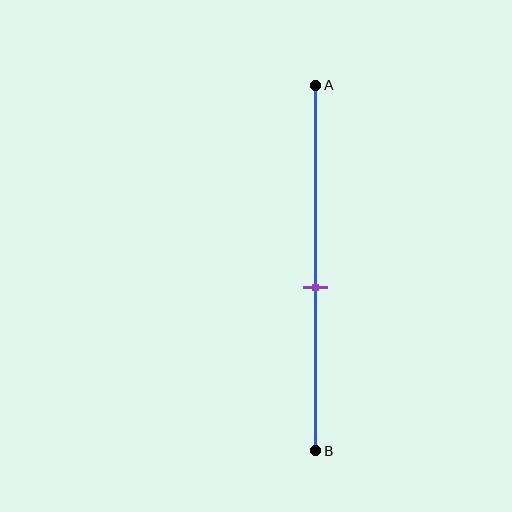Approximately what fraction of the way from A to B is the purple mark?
The purple mark is approximately 55% of the way from A to B.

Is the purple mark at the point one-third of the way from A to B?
No, the mark is at about 55% from A, not at the 33% one-third point.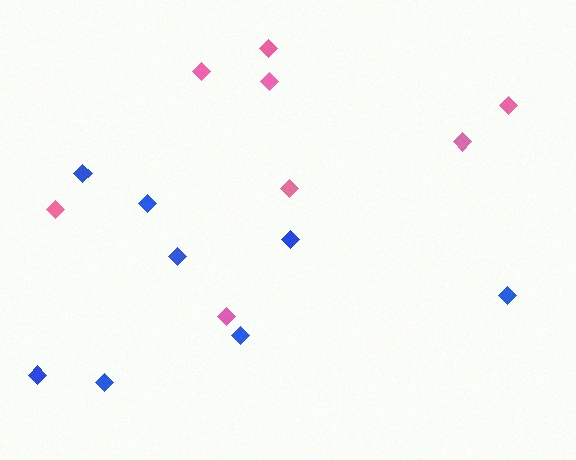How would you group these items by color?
There are 2 groups: one group of pink diamonds (8) and one group of blue diamonds (8).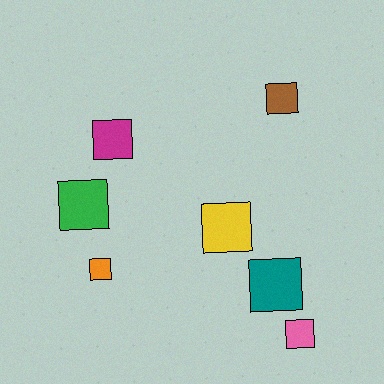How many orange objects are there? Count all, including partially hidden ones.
There is 1 orange object.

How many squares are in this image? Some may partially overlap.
There are 7 squares.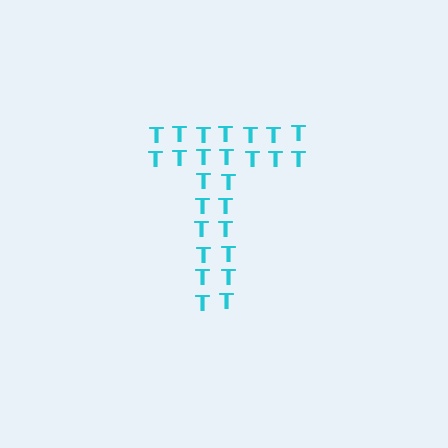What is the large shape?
The large shape is the letter T.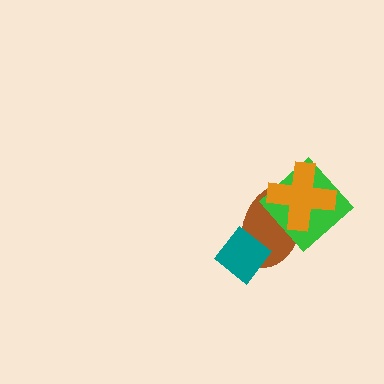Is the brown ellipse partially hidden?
Yes, it is partially covered by another shape.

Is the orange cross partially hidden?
No, no other shape covers it.